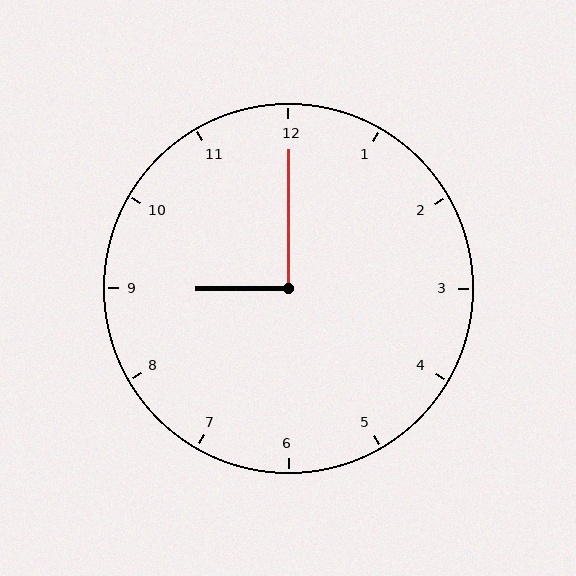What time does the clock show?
9:00.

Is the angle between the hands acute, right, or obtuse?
It is right.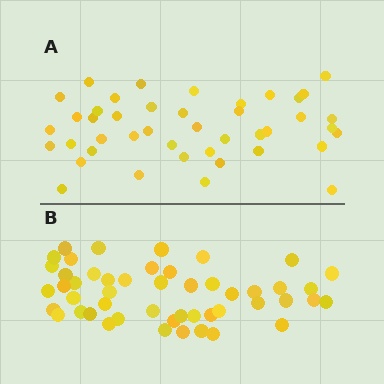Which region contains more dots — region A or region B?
Region B (the bottom region) has more dots.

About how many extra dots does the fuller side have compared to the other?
Region B has about 6 more dots than region A.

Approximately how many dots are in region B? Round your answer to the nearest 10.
About 50 dots. (The exact count is 49, which rounds to 50.)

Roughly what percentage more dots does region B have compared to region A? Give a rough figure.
About 15% more.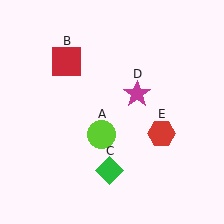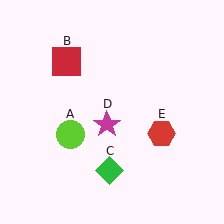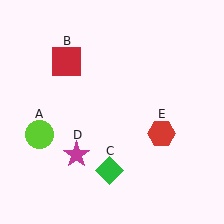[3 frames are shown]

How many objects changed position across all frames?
2 objects changed position: lime circle (object A), magenta star (object D).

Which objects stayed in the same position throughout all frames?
Red square (object B) and green diamond (object C) and red hexagon (object E) remained stationary.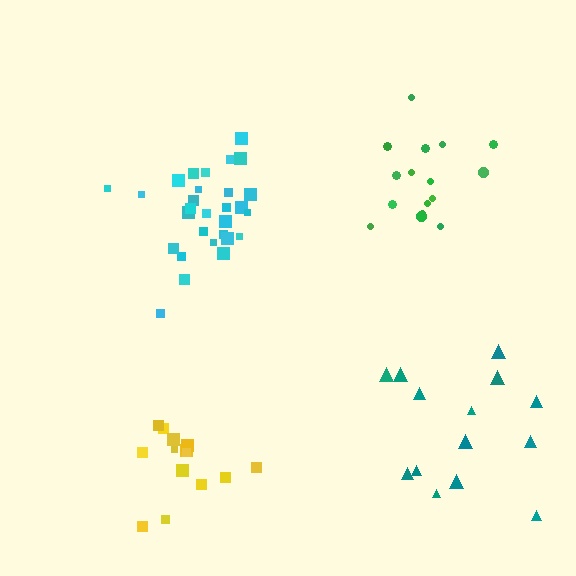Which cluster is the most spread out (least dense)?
Teal.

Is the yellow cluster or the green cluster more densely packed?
Green.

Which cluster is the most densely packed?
Cyan.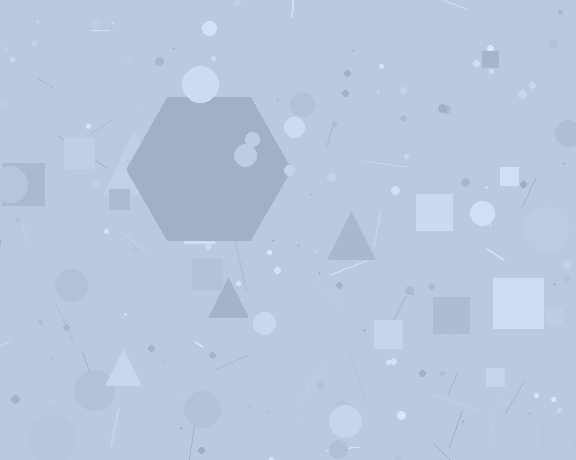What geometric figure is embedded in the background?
A hexagon is embedded in the background.